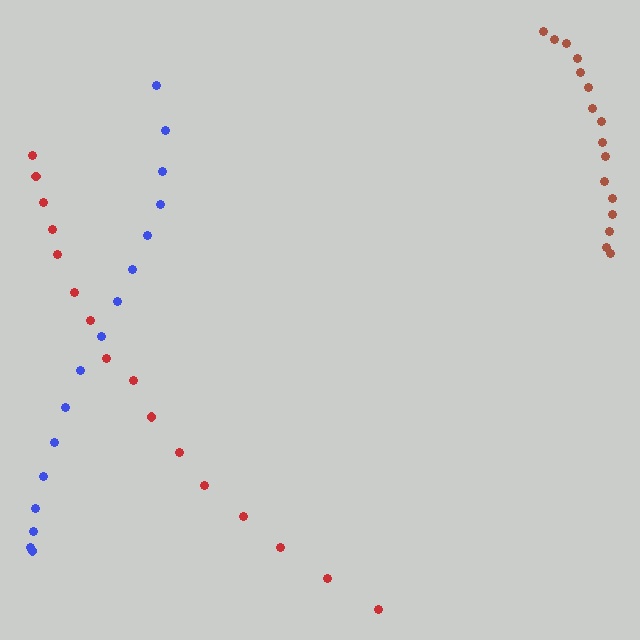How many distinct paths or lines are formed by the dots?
There are 3 distinct paths.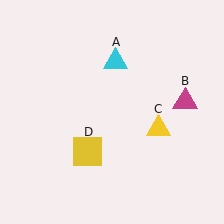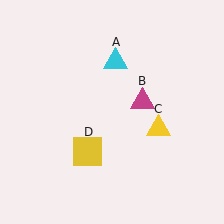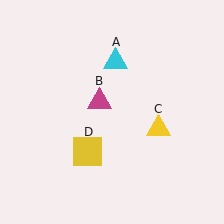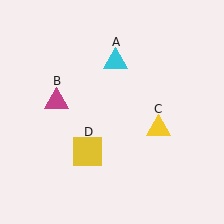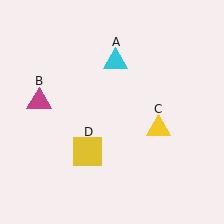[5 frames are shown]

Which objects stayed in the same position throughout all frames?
Cyan triangle (object A) and yellow triangle (object C) and yellow square (object D) remained stationary.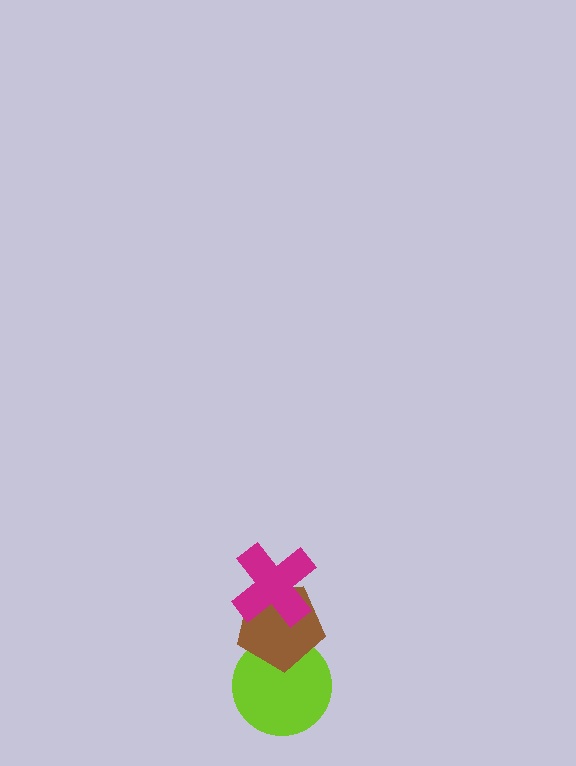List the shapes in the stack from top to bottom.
From top to bottom: the magenta cross, the brown pentagon, the lime circle.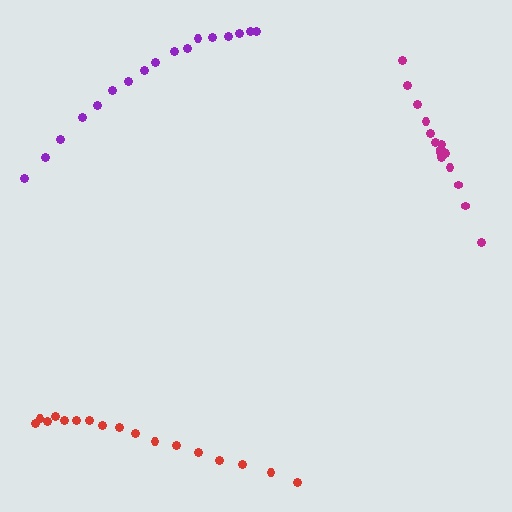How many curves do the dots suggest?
There are 3 distinct paths.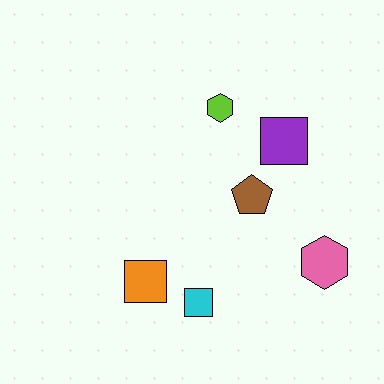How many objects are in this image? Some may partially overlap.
There are 6 objects.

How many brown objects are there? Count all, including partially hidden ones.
There is 1 brown object.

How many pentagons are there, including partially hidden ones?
There is 1 pentagon.